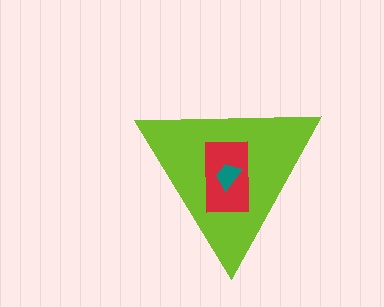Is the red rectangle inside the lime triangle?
Yes.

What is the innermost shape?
The teal trapezoid.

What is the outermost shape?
The lime triangle.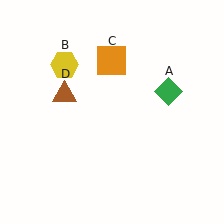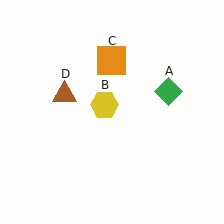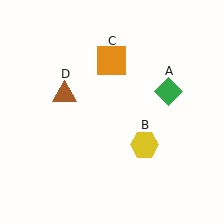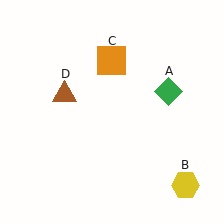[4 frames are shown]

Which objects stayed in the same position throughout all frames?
Green diamond (object A) and orange square (object C) and brown triangle (object D) remained stationary.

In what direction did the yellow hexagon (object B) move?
The yellow hexagon (object B) moved down and to the right.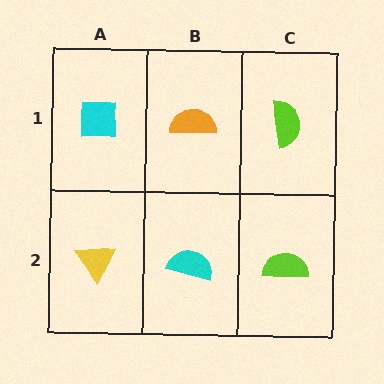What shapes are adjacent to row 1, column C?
A lime semicircle (row 2, column C), an orange semicircle (row 1, column B).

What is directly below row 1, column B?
A cyan semicircle.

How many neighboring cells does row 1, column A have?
2.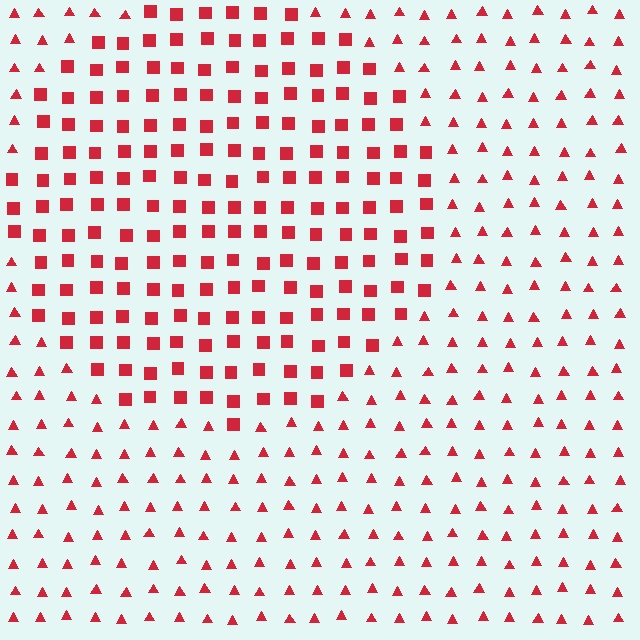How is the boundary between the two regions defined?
The boundary is defined by a change in element shape: squares inside vs. triangles outside. All elements share the same color and spacing.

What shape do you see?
I see a circle.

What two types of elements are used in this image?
The image uses squares inside the circle region and triangles outside it.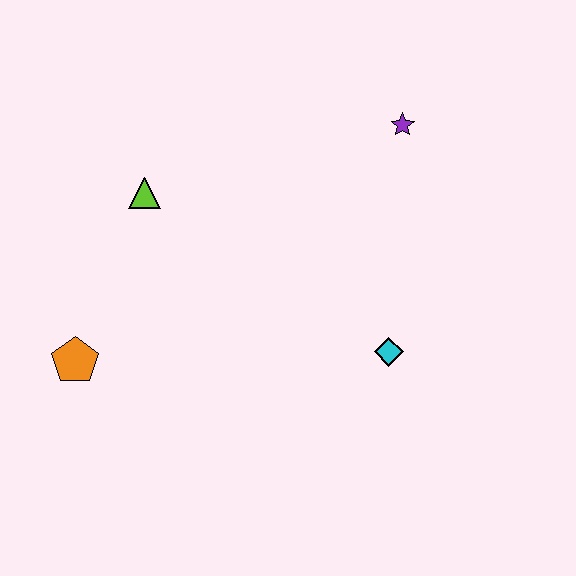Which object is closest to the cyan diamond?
The purple star is closest to the cyan diamond.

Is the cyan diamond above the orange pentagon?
Yes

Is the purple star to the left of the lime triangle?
No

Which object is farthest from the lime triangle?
The cyan diamond is farthest from the lime triangle.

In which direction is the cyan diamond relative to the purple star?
The cyan diamond is below the purple star.